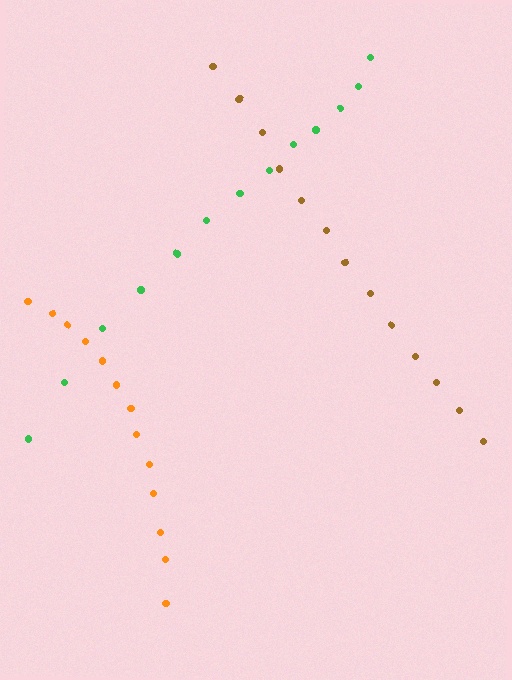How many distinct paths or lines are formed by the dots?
There are 3 distinct paths.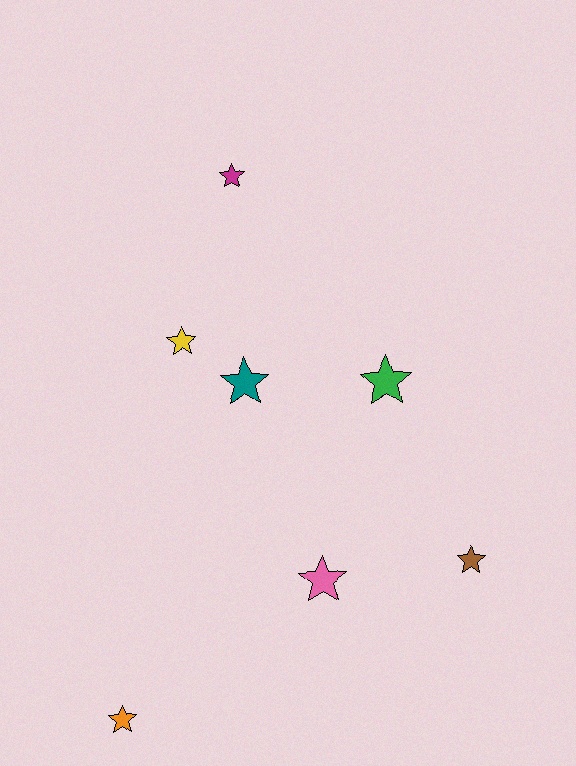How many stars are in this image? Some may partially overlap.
There are 7 stars.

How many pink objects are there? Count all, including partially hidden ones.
There is 1 pink object.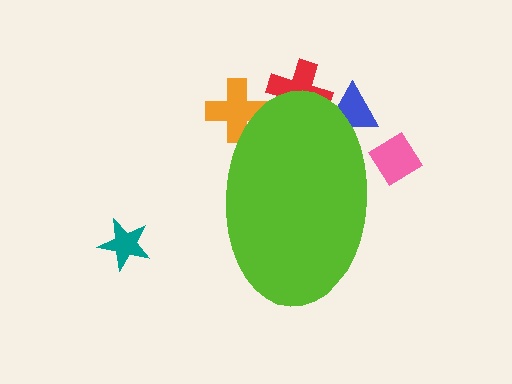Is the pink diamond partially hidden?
Yes, the pink diamond is partially hidden behind the lime ellipse.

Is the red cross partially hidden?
Yes, the red cross is partially hidden behind the lime ellipse.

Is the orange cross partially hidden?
Yes, the orange cross is partially hidden behind the lime ellipse.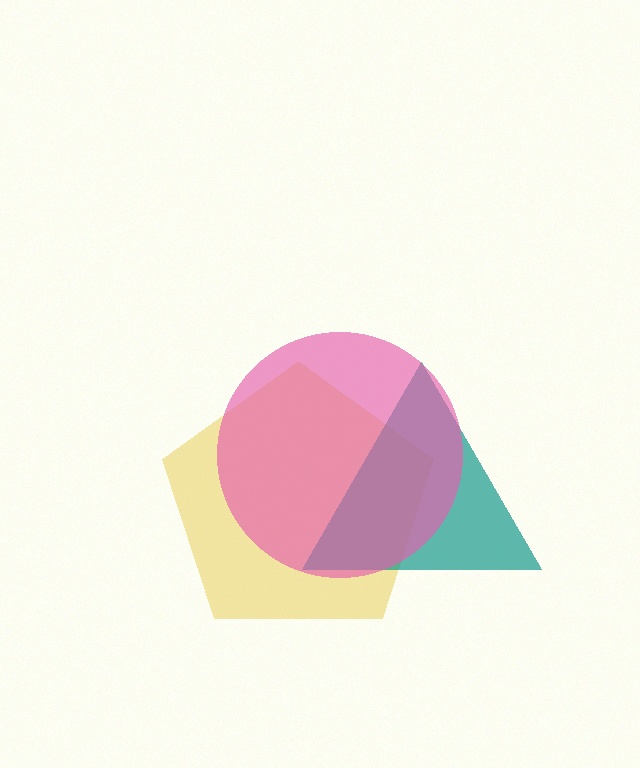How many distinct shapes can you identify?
There are 3 distinct shapes: a yellow pentagon, a teal triangle, a pink circle.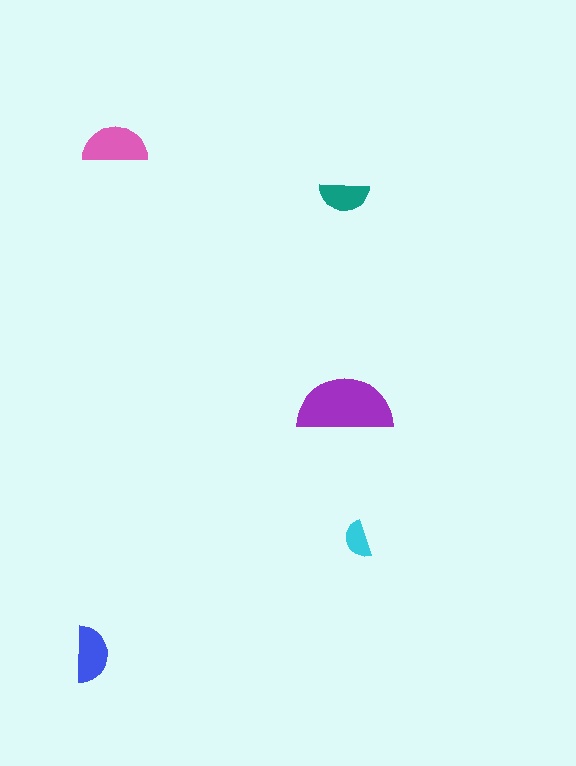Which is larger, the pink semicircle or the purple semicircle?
The purple one.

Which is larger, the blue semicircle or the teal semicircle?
The blue one.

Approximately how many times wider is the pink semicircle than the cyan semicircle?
About 1.5 times wider.